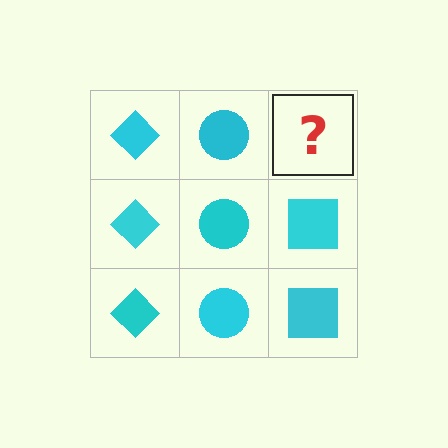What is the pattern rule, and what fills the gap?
The rule is that each column has a consistent shape. The gap should be filled with a cyan square.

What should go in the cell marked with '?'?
The missing cell should contain a cyan square.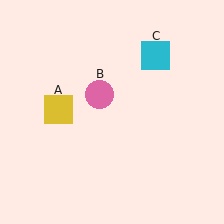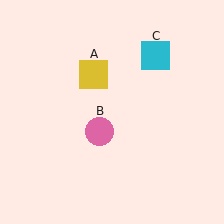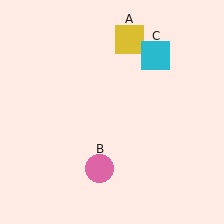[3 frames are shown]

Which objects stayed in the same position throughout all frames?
Cyan square (object C) remained stationary.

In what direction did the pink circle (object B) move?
The pink circle (object B) moved down.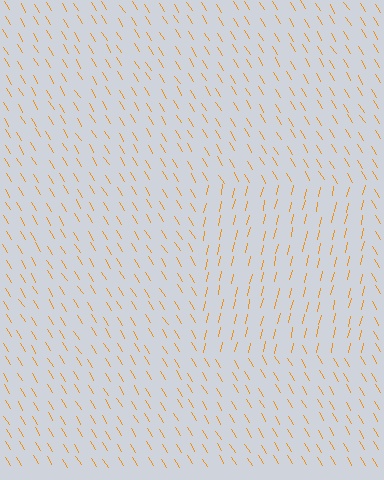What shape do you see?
I see a rectangle.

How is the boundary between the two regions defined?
The boundary is defined purely by a change in line orientation (approximately 45 degrees difference). All lines are the same color and thickness.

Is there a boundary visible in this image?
Yes, there is a texture boundary formed by a change in line orientation.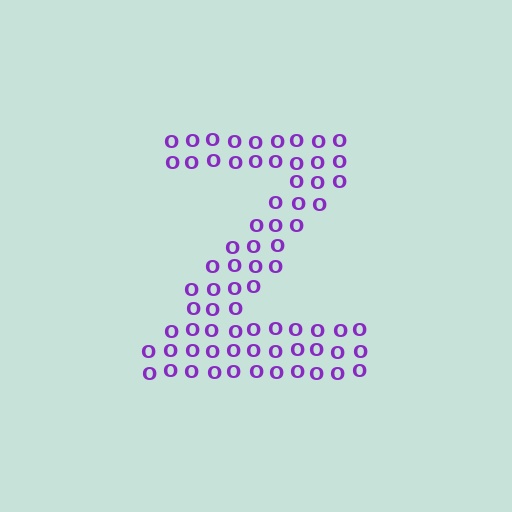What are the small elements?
The small elements are letter O's.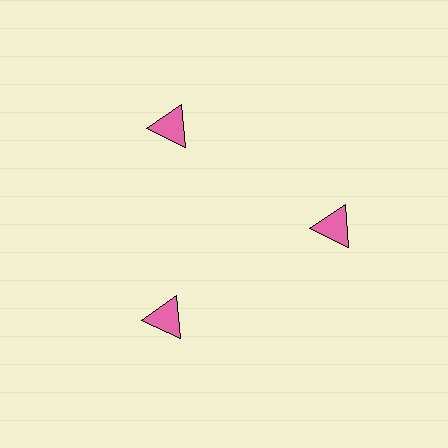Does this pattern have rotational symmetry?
Yes, this pattern has 3-fold rotational symmetry. It looks the same after rotating 120 degrees around the center.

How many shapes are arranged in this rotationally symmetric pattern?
There are 3 shapes, arranged in 3 groups of 1.